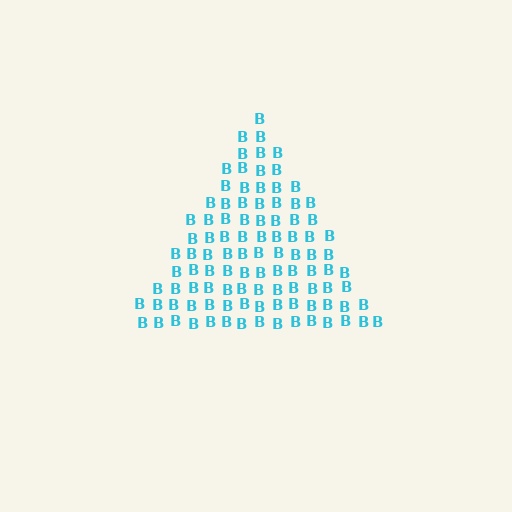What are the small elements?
The small elements are letter B's.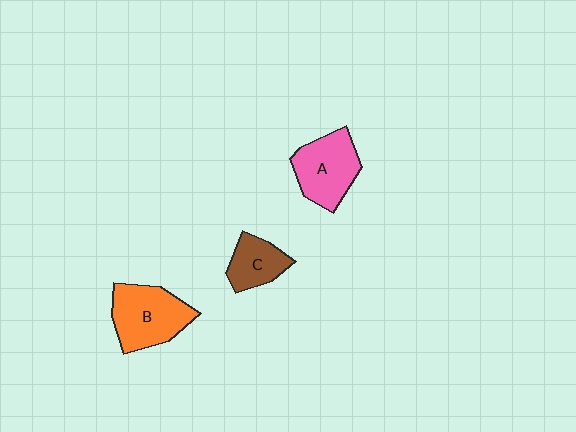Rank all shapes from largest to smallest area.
From largest to smallest: B (orange), A (pink), C (brown).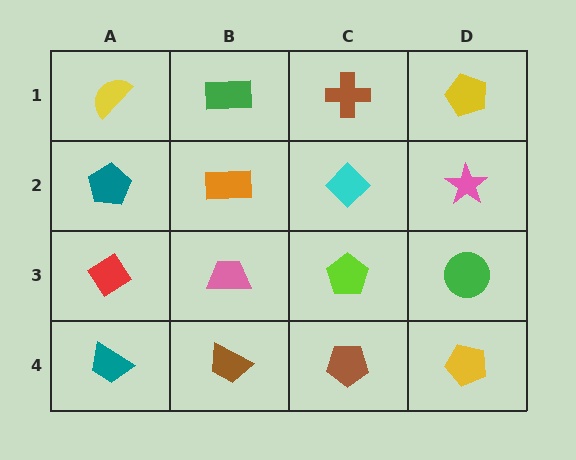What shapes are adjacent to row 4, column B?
A pink trapezoid (row 3, column B), a teal trapezoid (row 4, column A), a brown pentagon (row 4, column C).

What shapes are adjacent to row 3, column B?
An orange rectangle (row 2, column B), a brown trapezoid (row 4, column B), a red diamond (row 3, column A), a lime pentagon (row 3, column C).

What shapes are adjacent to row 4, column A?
A red diamond (row 3, column A), a brown trapezoid (row 4, column B).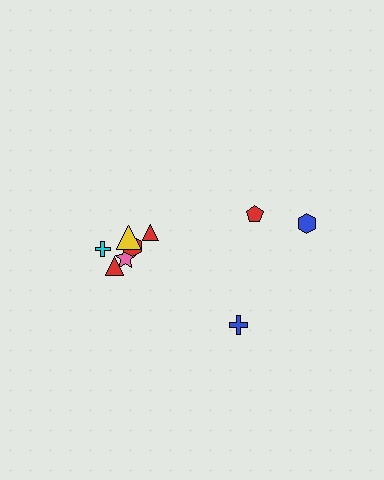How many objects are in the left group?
There are 6 objects.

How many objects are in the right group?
There are 3 objects.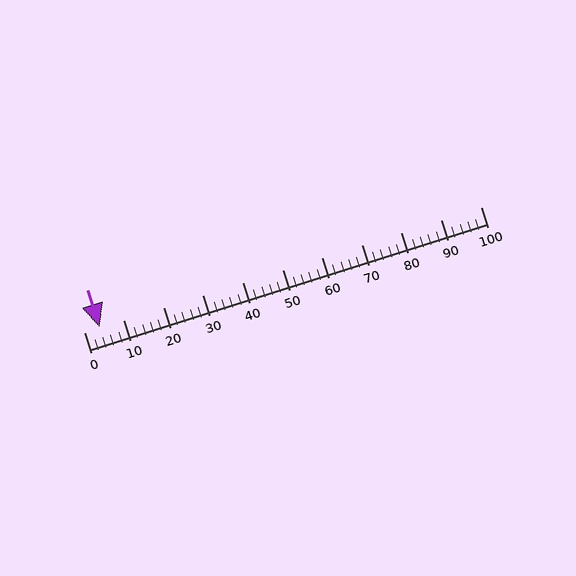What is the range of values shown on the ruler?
The ruler shows values from 0 to 100.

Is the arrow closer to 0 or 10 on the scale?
The arrow is closer to 0.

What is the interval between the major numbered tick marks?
The major tick marks are spaced 10 units apart.